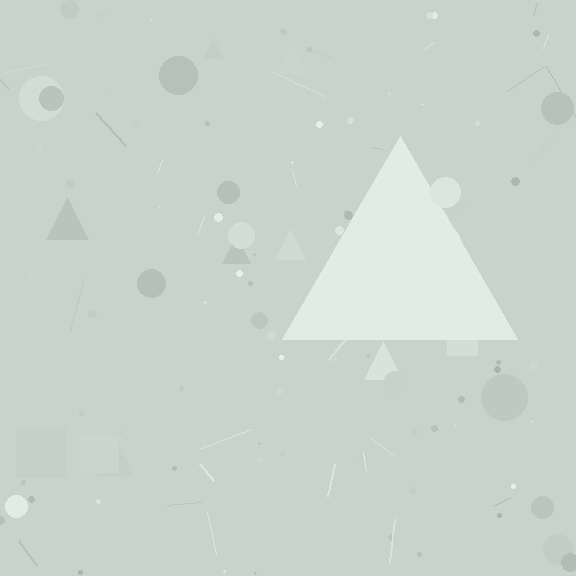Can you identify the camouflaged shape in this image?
The camouflaged shape is a triangle.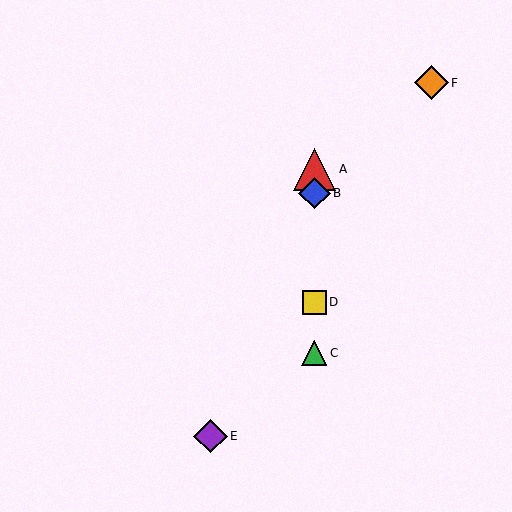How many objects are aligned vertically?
4 objects (A, B, C, D) are aligned vertically.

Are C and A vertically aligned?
Yes, both are at x≈314.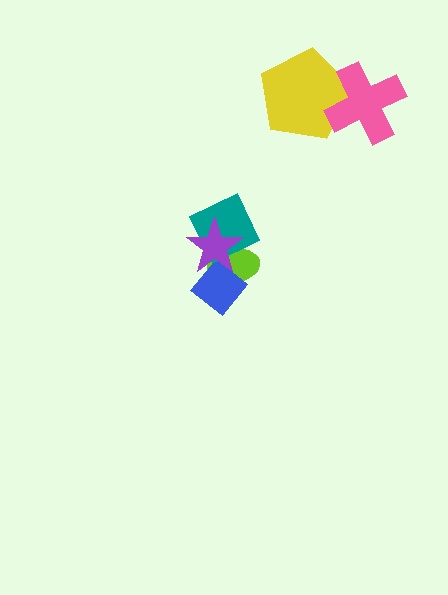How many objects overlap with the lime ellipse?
3 objects overlap with the lime ellipse.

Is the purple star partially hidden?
No, no other shape covers it.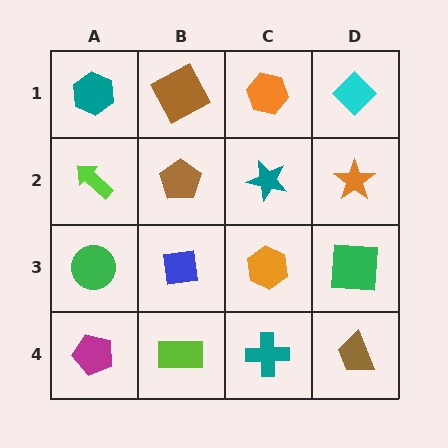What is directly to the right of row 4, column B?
A teal cross.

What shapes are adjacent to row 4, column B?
A blue square (row 3, column B), a magenta pentagon (row 4, column A), a teal cross (row 4, column C).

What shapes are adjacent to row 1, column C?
A teal star (row 2, column C), a brown square (row 1, column B), a cyan diamond (row 1, column D).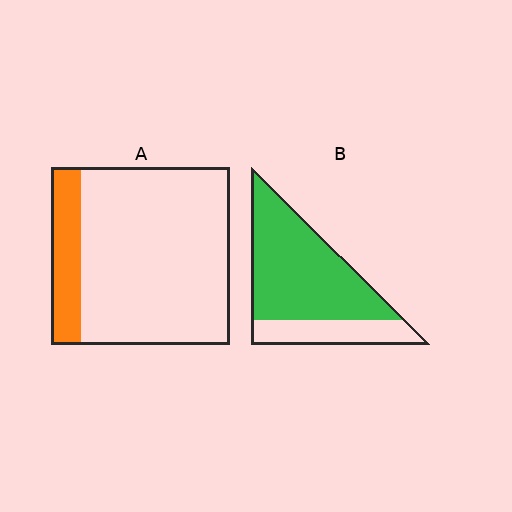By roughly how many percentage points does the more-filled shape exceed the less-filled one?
By roughly 55 percentage points (B over A).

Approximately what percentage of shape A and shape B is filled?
A is approximately 15% and B is approximately 75%.